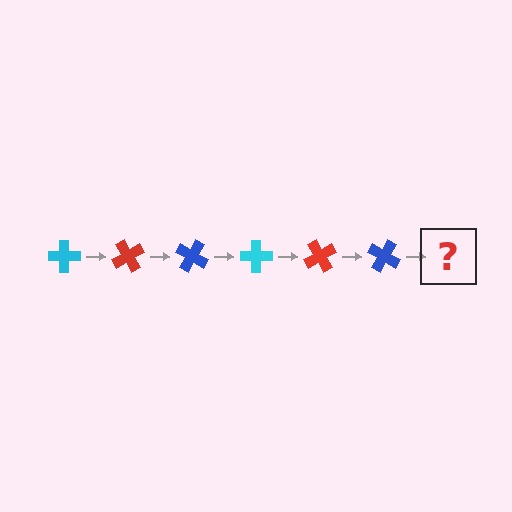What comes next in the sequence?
The next element should be a cyan cross, rotated 360 degrees from the start.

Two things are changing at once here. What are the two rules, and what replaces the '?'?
The two rules are that it rotates 60 degrees each step and the color cycles through cyan, red, and blue. The '?' should be a cyan cross, rotated 360 degrees from the start.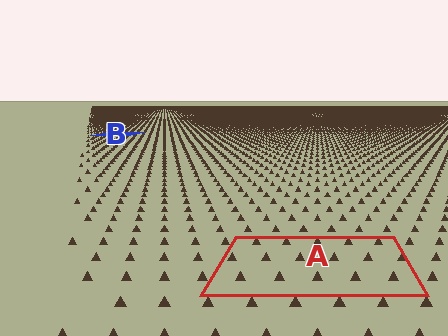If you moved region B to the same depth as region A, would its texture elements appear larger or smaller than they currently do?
They would appear larger. At a closer depth, the same texture elements are projected at a bigger on-screen size.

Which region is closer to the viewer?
Region A is closer. The texture elements there are larger and more spread out.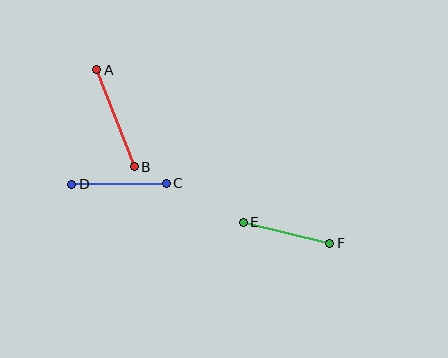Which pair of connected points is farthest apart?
Points A and B are farthest apart.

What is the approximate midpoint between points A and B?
The midpoint is at approximately (116, 118) pixels.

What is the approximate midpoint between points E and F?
The midpoint is at approximately (287, 233) pixels.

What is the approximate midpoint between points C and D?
The midpoint is at approximately (119, 184) pixels.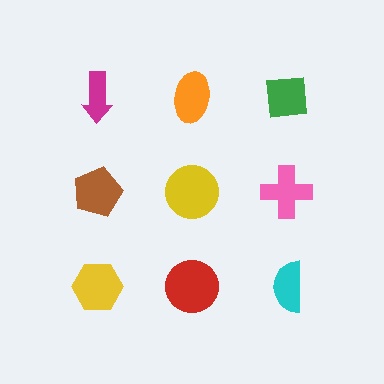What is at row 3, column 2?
A red circle.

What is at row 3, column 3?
A cyan semicircle.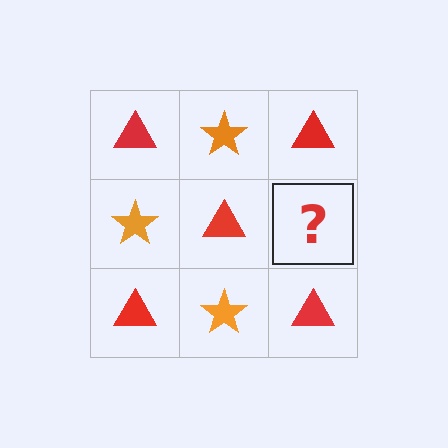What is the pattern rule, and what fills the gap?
The rule is that it alternates red triangle and orange star in a checkerboard pattern. The gap should be filled with an orange star.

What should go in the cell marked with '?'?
The missing cell should contain an orange star.